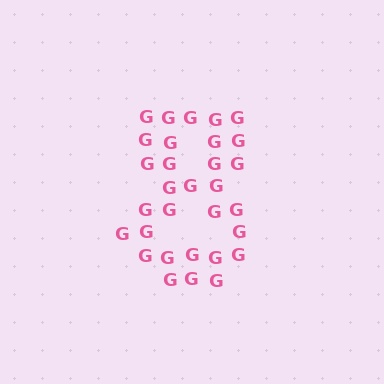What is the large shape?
The large shape is the digit 8.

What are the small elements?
The small elements are letter G's.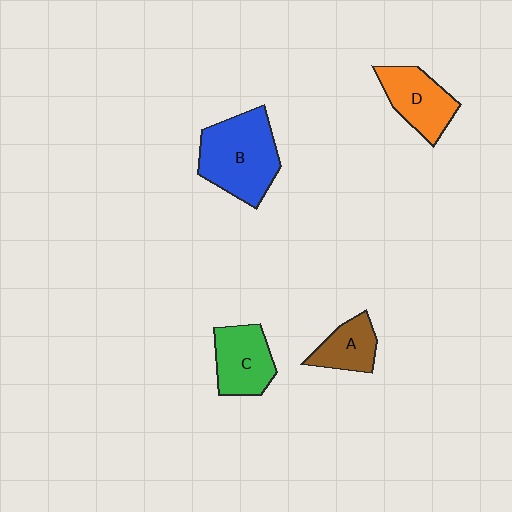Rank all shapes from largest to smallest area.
From largest to smallest: B (blue), D (orange), C (green), A (brown).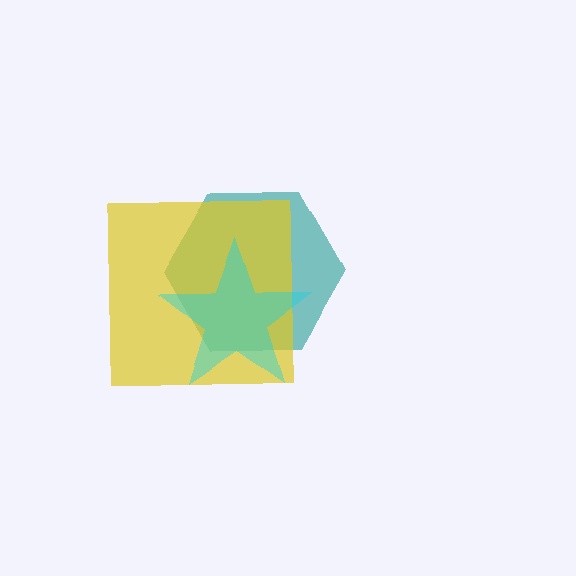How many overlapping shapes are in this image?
There are 3 overlapping shapes in the image.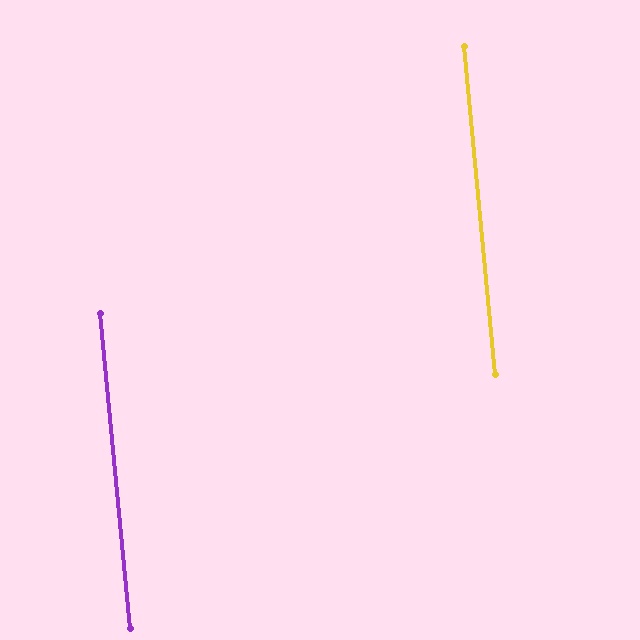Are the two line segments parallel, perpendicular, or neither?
Parallel — their directions differ by only 0.2°.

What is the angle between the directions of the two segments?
Approximately 0 degrees.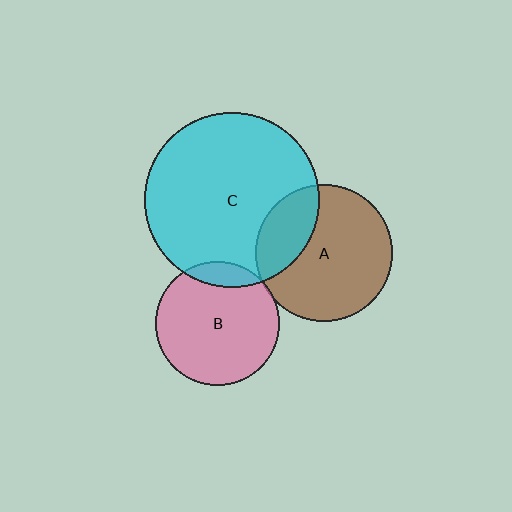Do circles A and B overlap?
Yes.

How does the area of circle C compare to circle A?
Approximately 1.6 times.